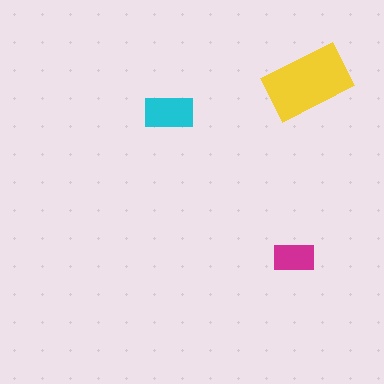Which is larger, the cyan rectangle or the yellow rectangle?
The yellow one.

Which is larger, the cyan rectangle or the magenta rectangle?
The cyan one.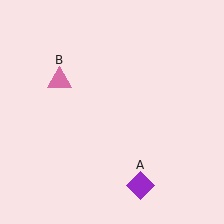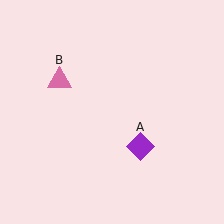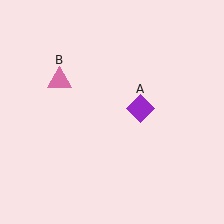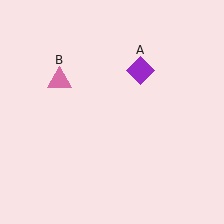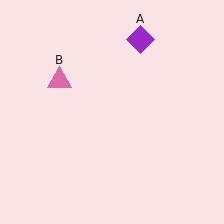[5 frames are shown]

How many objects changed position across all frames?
1 object changed position: purple diamond (object A).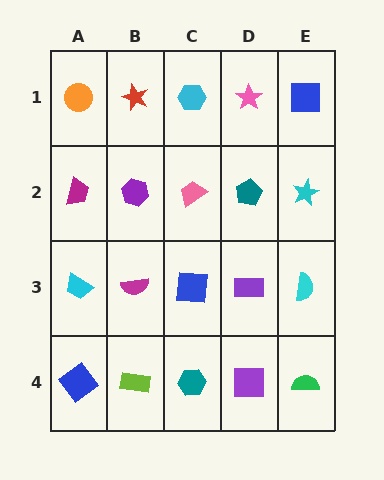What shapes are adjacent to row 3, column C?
A pink trapezoid (row 2, column C), a teal hexagon (row 4, column C), a magenta semicircle (row 3, column B), a purple rectangle (row 3, column D).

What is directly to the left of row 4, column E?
A purple square.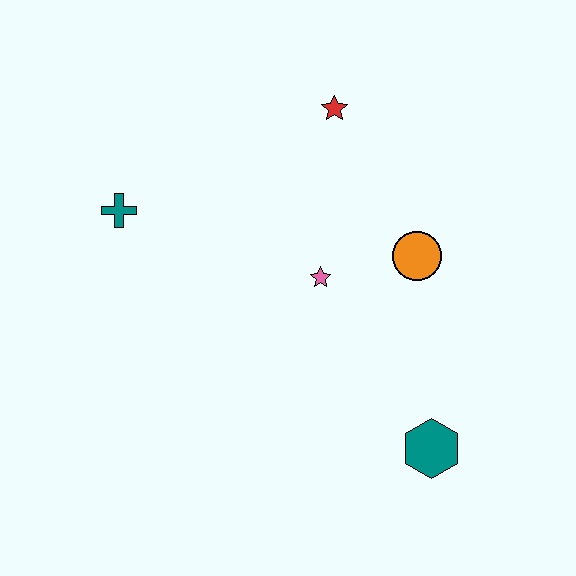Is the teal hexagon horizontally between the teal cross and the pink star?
No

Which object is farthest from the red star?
The teal hexagon is farthest from the red star.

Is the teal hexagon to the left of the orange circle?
No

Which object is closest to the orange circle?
The pink star is closest to the orange circle.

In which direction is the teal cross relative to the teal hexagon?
The teal cross is to the left of the teal hexagon.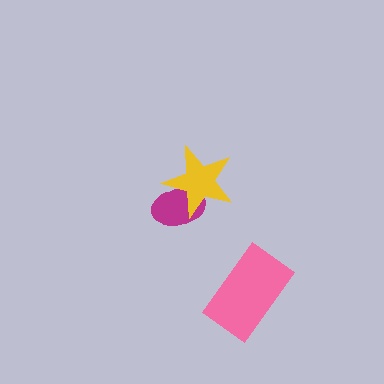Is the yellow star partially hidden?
No, no other shape covers it.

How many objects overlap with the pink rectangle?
0 objects overlap with the pink rectangle.